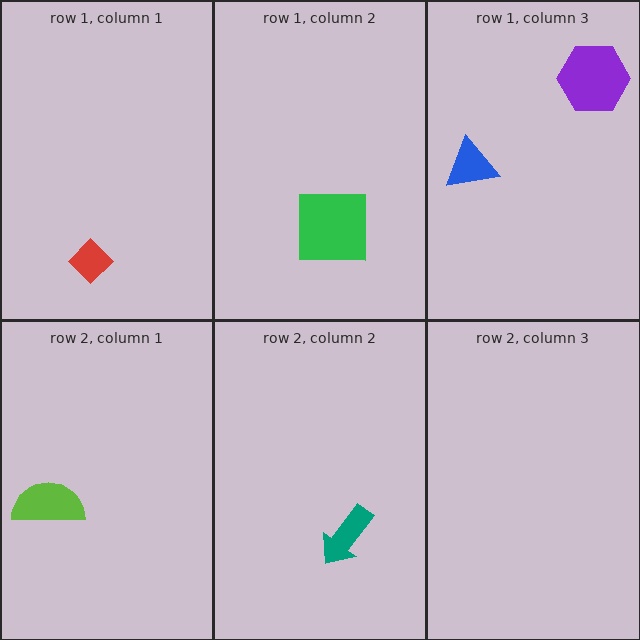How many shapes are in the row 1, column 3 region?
2.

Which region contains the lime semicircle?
The row 2, column 1 region.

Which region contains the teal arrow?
The row 2, column 2 region.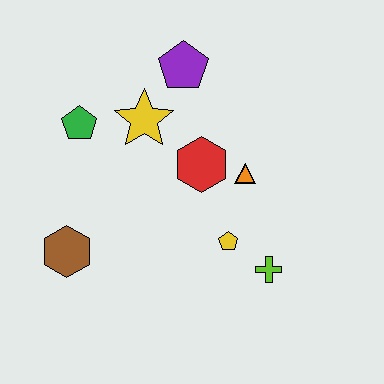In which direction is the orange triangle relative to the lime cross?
The orange triangle is above the lime cross.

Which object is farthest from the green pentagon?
The lime cross is farthest from the green pentagon.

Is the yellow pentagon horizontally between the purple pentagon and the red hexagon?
No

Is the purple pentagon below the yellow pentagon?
No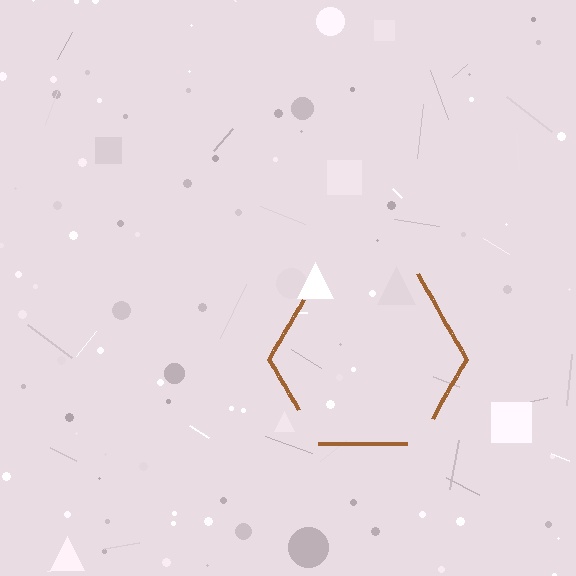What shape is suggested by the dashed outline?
The dashed outline suggests a hexagon.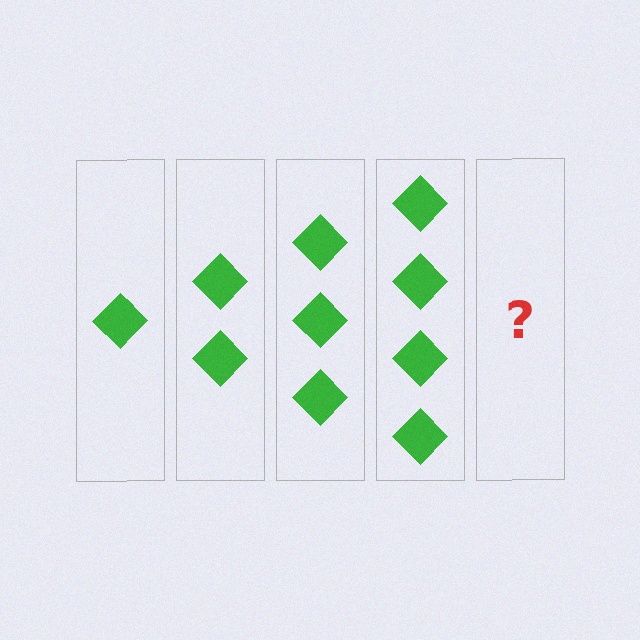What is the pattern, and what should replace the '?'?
The pattern is that each step adds one more diamond. The '?' should be 5 diamonds.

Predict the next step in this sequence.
The next step is 5 diamonds.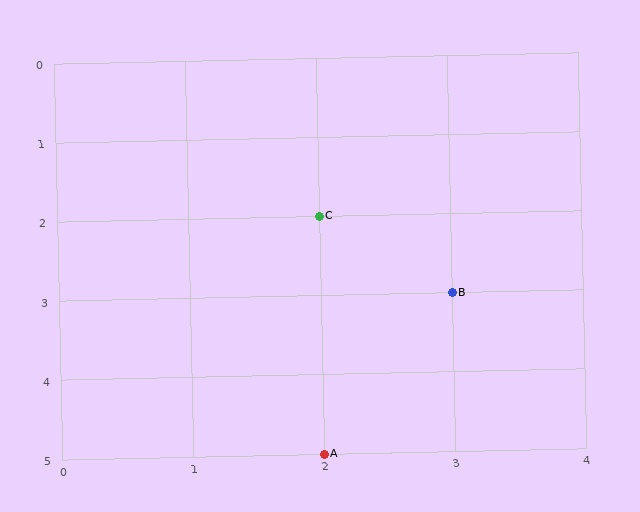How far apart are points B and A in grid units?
Points B and A are 1 column and 2 rows apart (about 2.2 grid units diagonally).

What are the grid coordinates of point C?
Point C is at grid coordinates (2, 2).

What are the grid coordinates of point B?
Point B is at grid coordinates (3, 3).